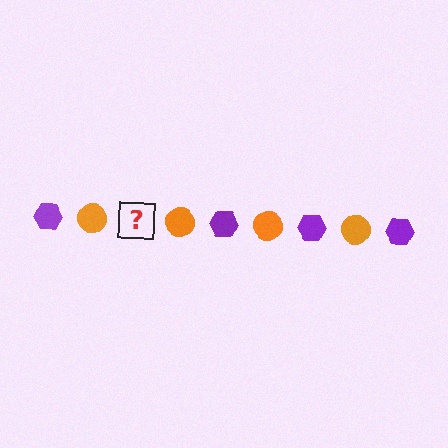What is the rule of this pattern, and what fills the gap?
The rule is that the pattern alternates between purple hexagon and orange circle. The gap should be filled with a purple hexagon.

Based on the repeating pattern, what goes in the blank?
The blank should be a purple hexagon.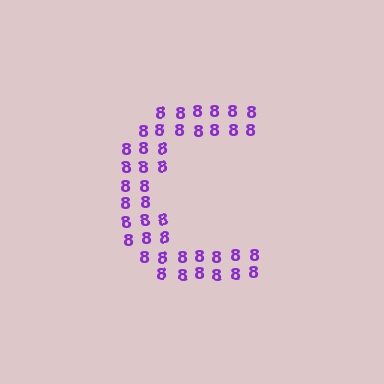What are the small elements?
The small elements are digit 8's.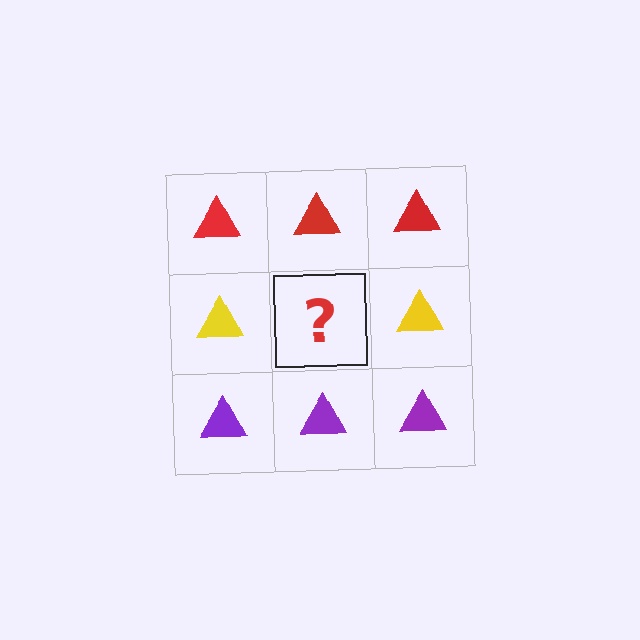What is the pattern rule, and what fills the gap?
The rule is that each row has a consistent color. The gap should be filled with a yellow triangle.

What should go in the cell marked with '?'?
The missing cell should contain a yellow triangle.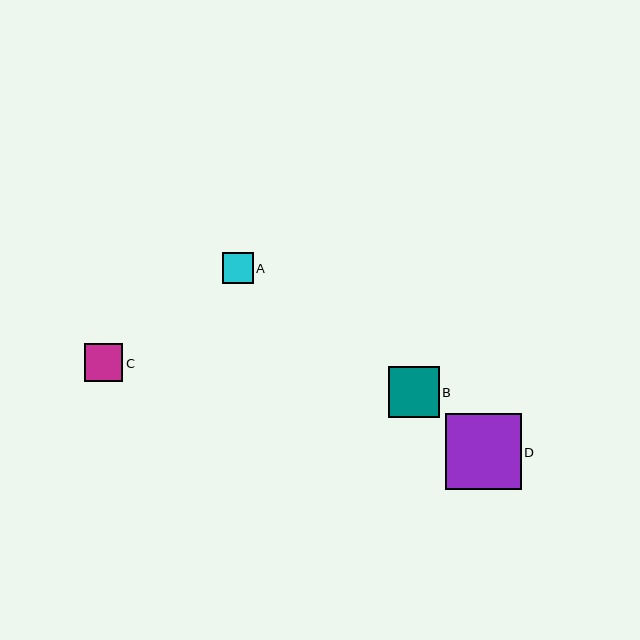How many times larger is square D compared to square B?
Square D is approximately 1.5 times the size of square B.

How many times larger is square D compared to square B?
Square D is approximately 1.5 times the size of square B.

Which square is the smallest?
Square A is the smallest with a size of approximately 31 pixels.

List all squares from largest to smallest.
From largest to smallest: D, B, C, A.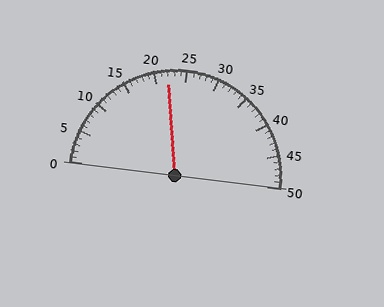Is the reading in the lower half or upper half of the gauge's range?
The reading is in the lower half of the range (0 to 50).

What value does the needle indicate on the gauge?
The needle indicates approximately 22.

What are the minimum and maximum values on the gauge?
The gauge ranges from 0 to 50.